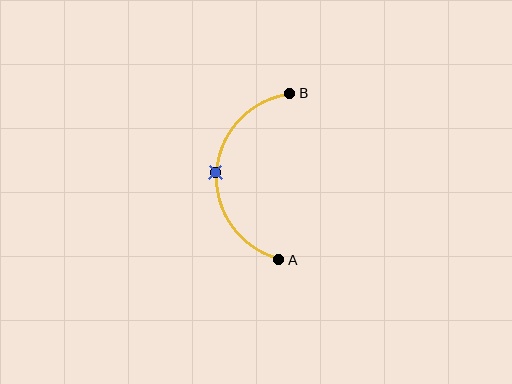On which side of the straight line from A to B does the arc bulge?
The arc bulges to the left of the straight line connecting A and B.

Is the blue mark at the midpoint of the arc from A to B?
Yes. The blue mark lies on the arc at equal arc-length from both A and B — it is the arc midpoint.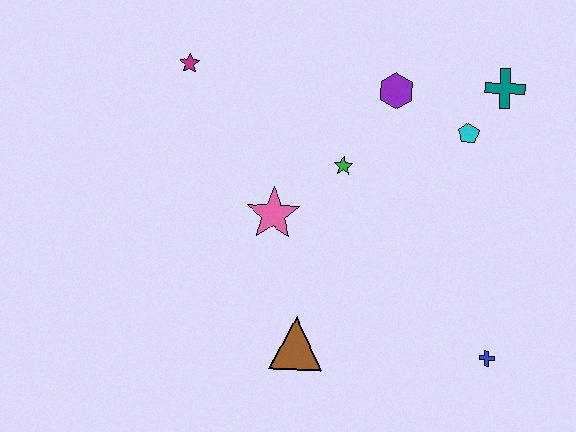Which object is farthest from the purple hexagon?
The blue cross is farthest from the purple hexagon.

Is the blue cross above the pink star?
No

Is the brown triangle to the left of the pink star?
No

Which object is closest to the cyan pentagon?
The teal cross is closest to the cyan pentagon.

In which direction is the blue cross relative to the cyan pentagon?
The blue cross is below the cyan pentagon.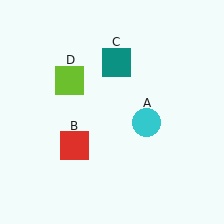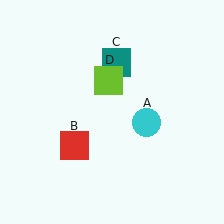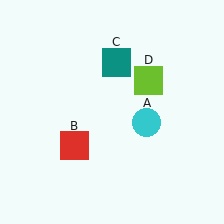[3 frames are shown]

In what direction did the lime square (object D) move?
The lime square (object D) moved right.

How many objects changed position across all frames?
1 object changed position: lime square (object D).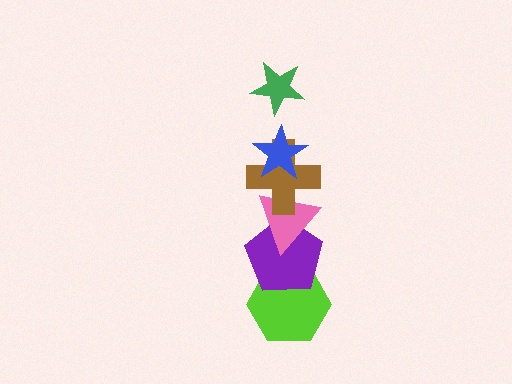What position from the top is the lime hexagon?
The lime hexagon is 6th from the top.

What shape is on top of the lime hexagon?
The purple pentagon is on top of the lime hexagon.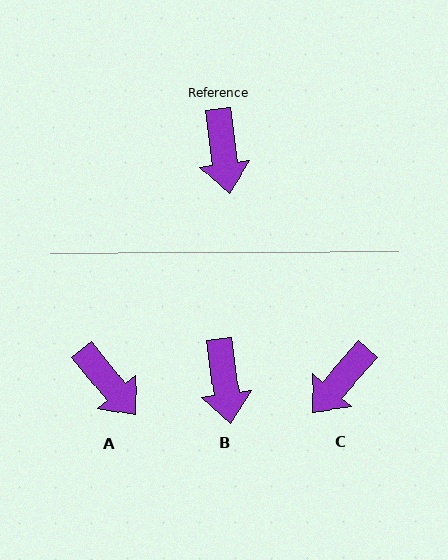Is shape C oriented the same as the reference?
No, it is off by about 49 degrees.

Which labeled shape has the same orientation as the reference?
B.